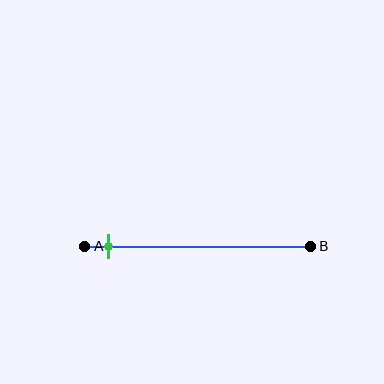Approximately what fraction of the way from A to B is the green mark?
The green mark is approximately 10% of the way from A to B.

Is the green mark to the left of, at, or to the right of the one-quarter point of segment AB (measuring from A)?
The green mark is to the left of the one-quarter point of segment AB.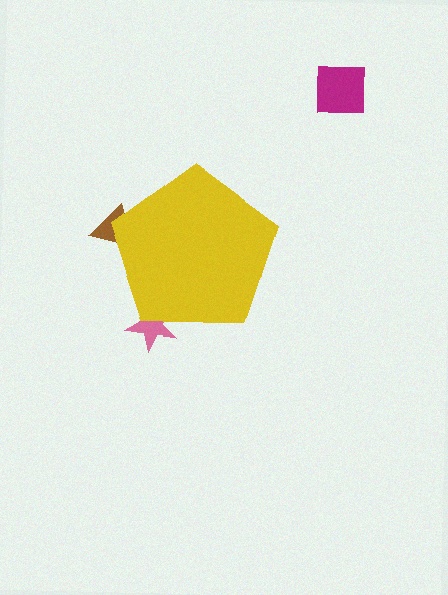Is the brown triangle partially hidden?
Yes, the brown triangle is partially hidden behind the yellow pentagon.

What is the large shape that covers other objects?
A yellow pentagon.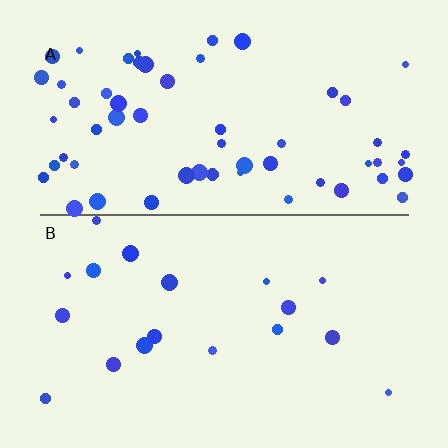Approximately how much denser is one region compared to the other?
Approximately 3.3× — region A over region B.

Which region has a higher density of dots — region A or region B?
A (the top).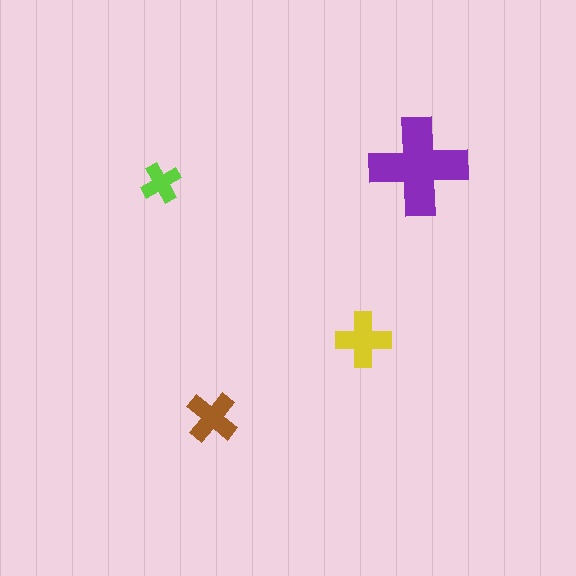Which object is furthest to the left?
The lime cross is leftmost.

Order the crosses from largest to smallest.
the purple one, the yellow one, the brown one, the lime one.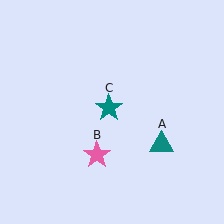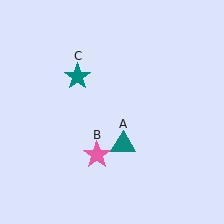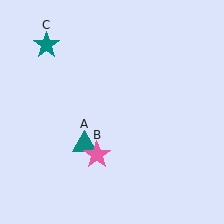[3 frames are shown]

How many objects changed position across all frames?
2 objects changed position: teal triangle (object A), teal star (object C).